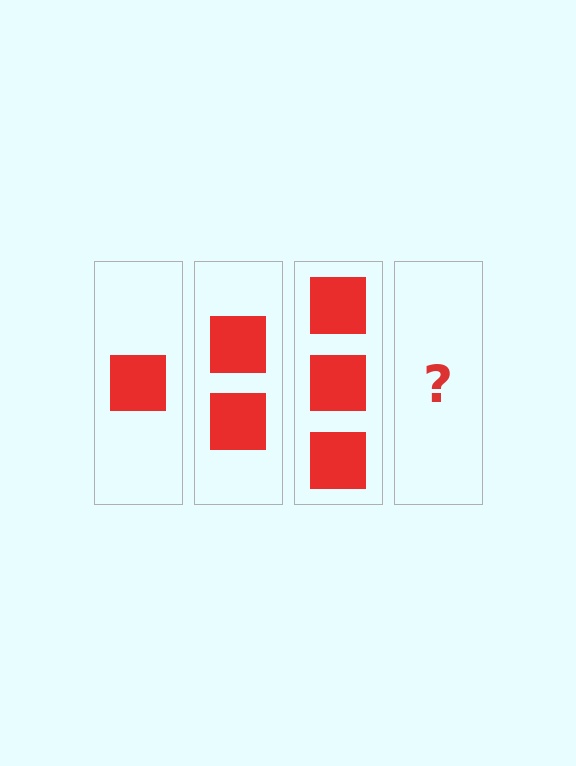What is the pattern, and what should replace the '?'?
The pattern is that each step adds one more square. The '?' should be 4 squares.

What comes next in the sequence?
The next element should be 4 squares.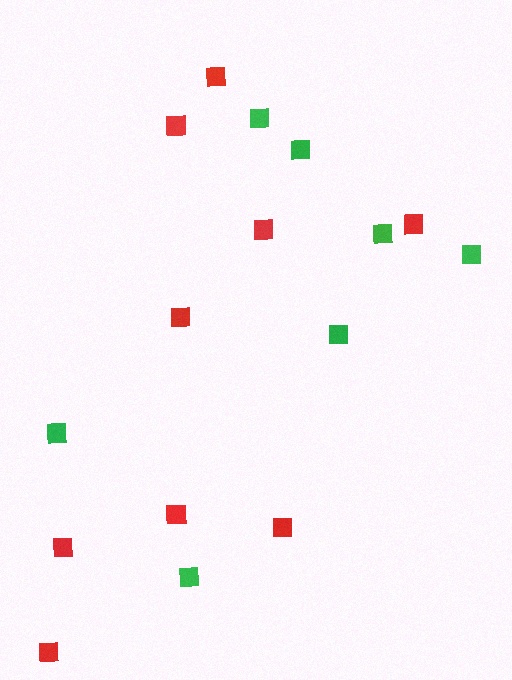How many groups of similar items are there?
There are 2 groups: one group of green squares (7) and one group of red squares (9).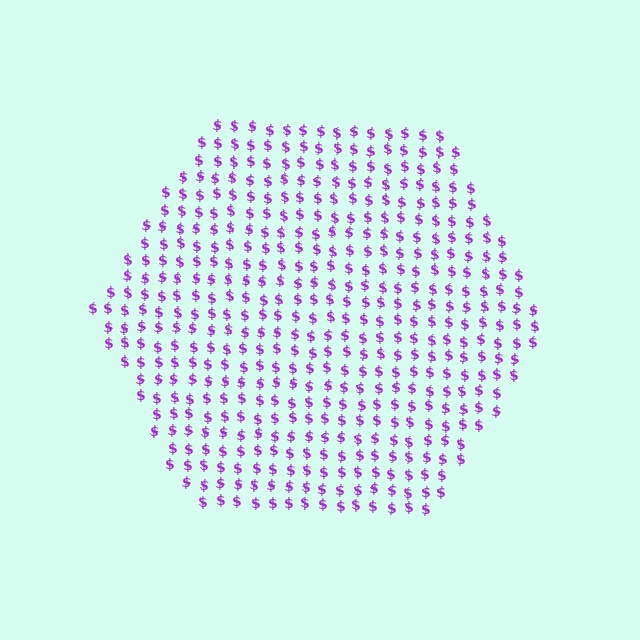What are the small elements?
The small elements are dollar signs.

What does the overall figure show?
The overall figure shows a hexagon.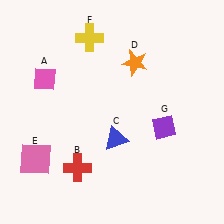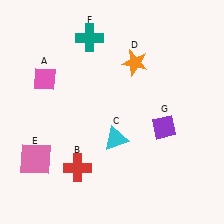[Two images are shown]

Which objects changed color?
C changed from blue to cyan. F changed from yellow to teal.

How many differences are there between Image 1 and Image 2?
There are 2 differences between the two images.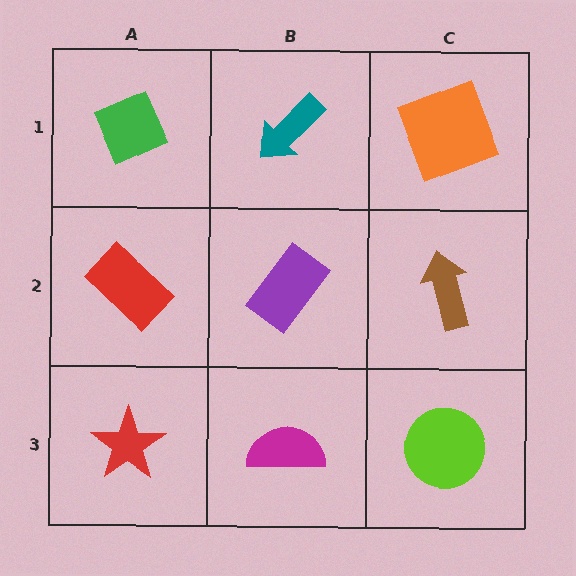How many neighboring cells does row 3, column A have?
2.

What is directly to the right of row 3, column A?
A magenta semicircle.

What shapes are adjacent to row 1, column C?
A brown arrow (row 2, column C), a teal arrow (row 1, column B).